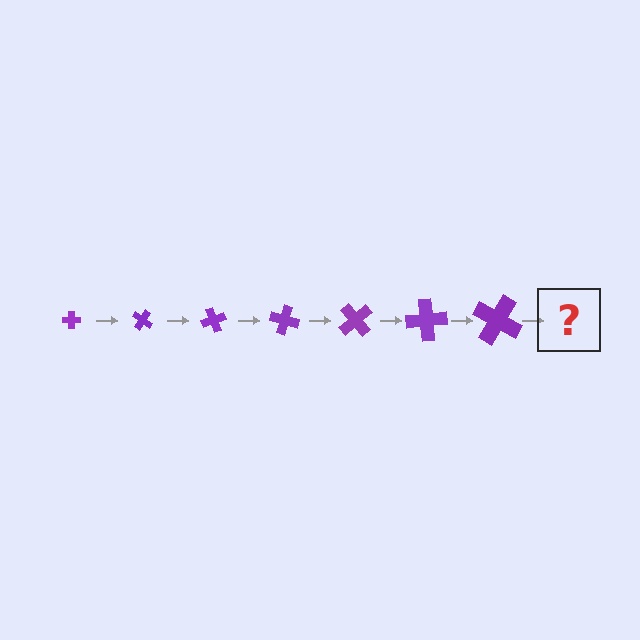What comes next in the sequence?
The next element should be a cross, larger than the previous one and rotated 245 degrees from the start.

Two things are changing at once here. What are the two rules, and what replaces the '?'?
The two rules are that the cross grows larger each step and it rotates 35 degrees each step. The '?' should be a cross, larger than the previous one and rotated 245 degrees from the start.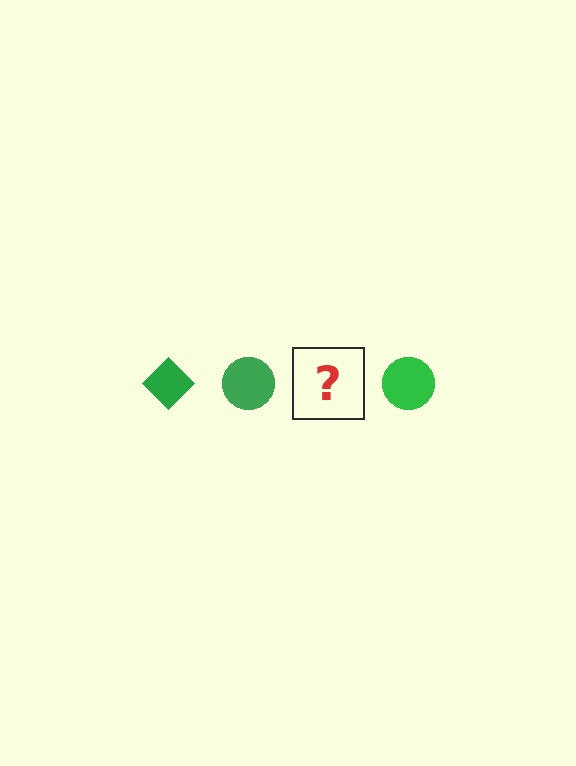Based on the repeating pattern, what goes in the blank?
The blank should be a green diamond.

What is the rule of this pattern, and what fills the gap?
The rule is that the pattern cycles through diamond, circle shapes in green. The gap should be filled with a green diamond.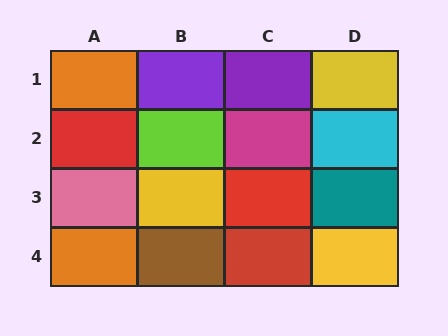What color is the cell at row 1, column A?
Orange.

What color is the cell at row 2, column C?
Magenta.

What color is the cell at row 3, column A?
Pink.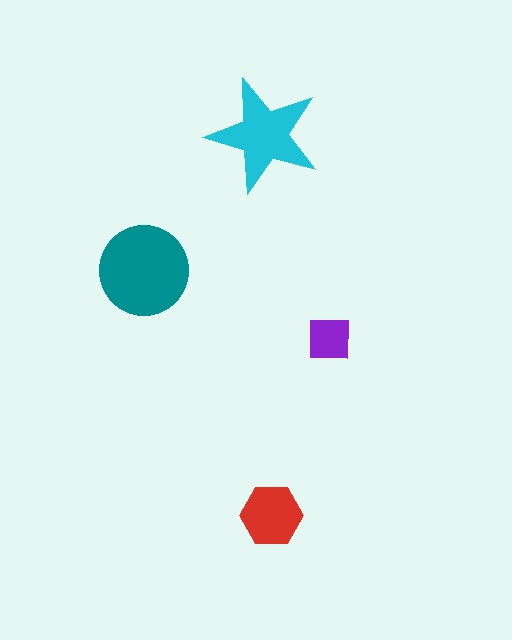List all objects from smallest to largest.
The purple square, the red hexagon, the cyan star, the teal circle.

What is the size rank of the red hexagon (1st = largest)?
3rd.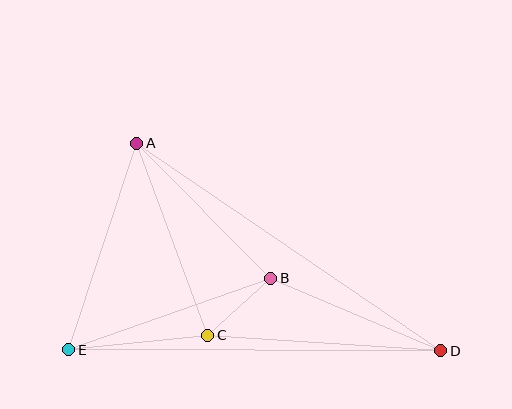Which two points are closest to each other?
Points B and C are closest to each other.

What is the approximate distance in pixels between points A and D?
The distance between A and D is approximately 368 pixels.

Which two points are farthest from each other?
Points D and E are farthest from each other.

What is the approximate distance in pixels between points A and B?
The distance between A and B is approximately 190 pixels.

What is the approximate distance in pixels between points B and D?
The distance between B and D is approximately 185 pixels.